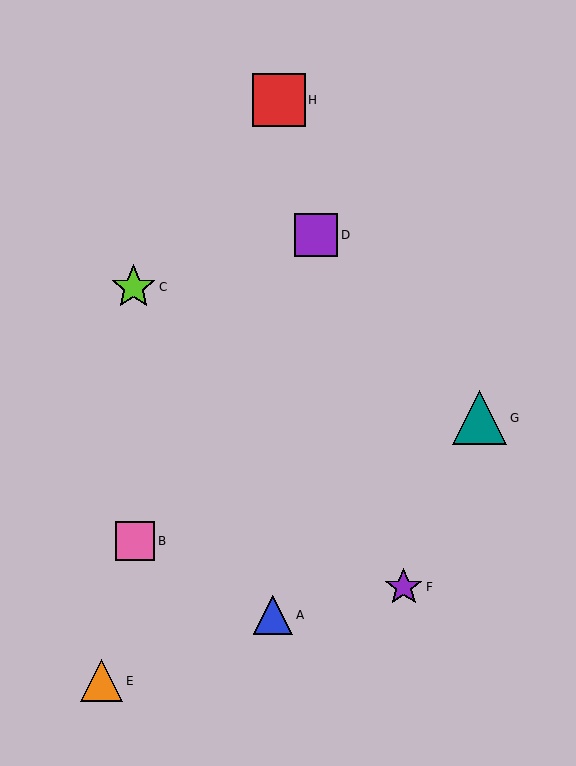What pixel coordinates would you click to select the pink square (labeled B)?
Click at (135, 541) to select the pink square B.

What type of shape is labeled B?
Shape B is a pink square.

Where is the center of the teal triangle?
The center of the teal triangle is at (480, 418).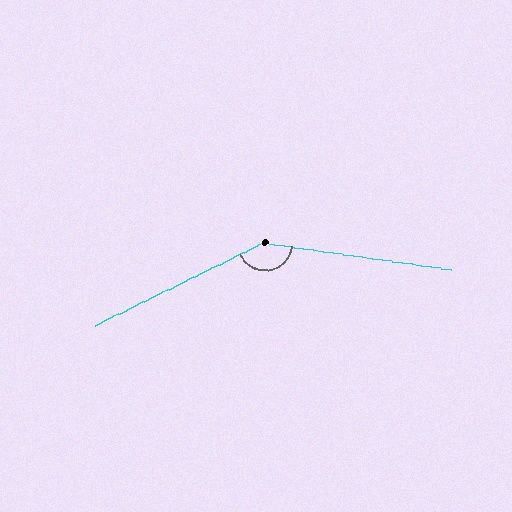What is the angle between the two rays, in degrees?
Approximately 145 degrees.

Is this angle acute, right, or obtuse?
It is obtuse.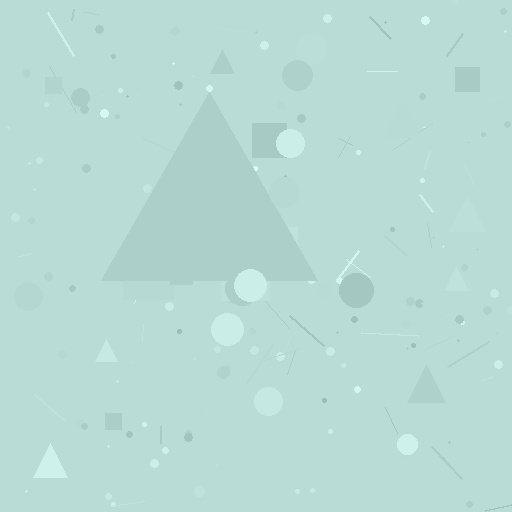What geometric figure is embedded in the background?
A triangle is embedded in the background.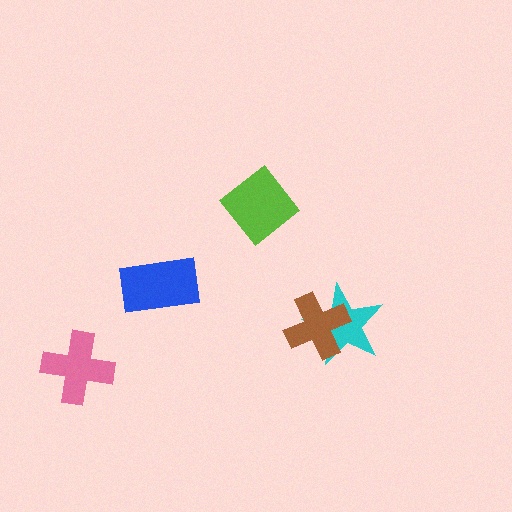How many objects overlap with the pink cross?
0 objects overlap with the pink cross.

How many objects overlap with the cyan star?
1 object overlaps with the cyan star.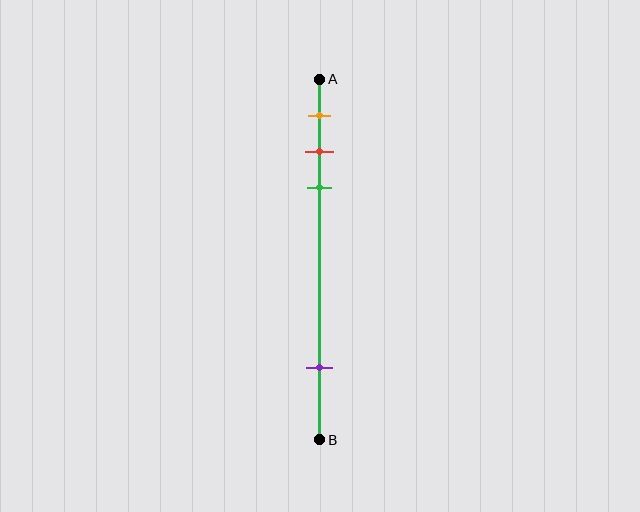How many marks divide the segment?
There are 4 marks dividing the segment.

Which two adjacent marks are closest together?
The red and green marks are the closest adjacent pair.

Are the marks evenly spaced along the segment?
No, the marks are not evenly spaced.